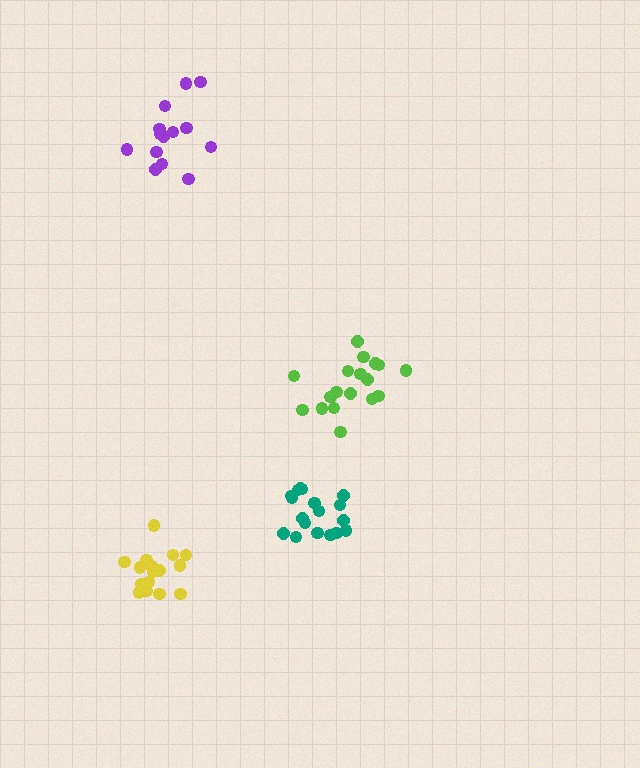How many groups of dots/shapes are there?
There are 4 groups.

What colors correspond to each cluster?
The clusters are colored: purple, teal, lime, yellow.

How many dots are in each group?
Group 1: 14 dots, Group 2: 18 dots, Group 3: 18 dots, Group 4: 17 dots (67 total).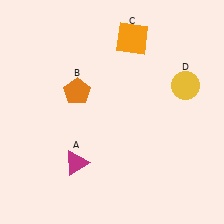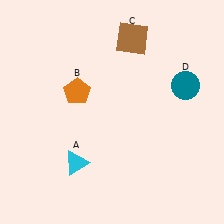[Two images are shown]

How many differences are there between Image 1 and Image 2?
There are 3 differences between the two images.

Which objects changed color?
A changed from magenta to cyan. C changed from orange to brown. D changed from yellow to teal.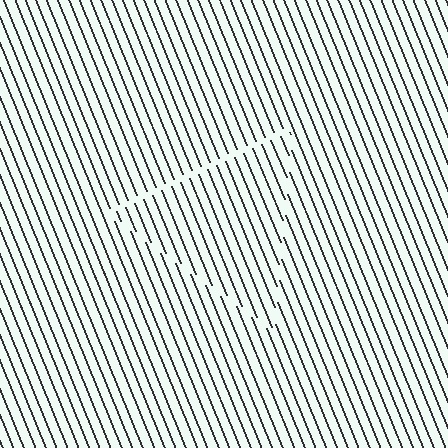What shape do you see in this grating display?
An illusory triangle. The interior of the shape contains the same grating, shifted by half a period — the contour is defined by the phase discontinuity where line-ends from the inner and outer gratings abut.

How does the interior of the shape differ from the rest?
The interior of the shape contains the same grating, shifted by half a period — the contour is defined by the phase discontinuity where line-ends from the inner and outer gratings abut.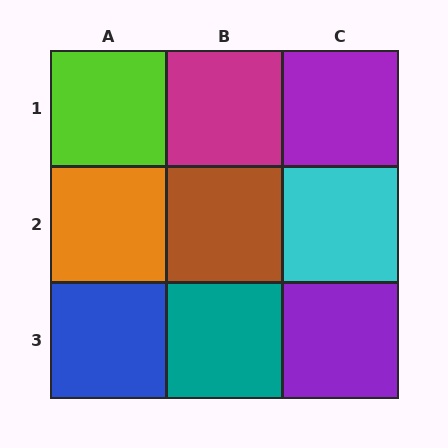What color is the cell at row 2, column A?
Orange.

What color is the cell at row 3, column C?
Purple.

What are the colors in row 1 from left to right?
Lime, magenta, purple.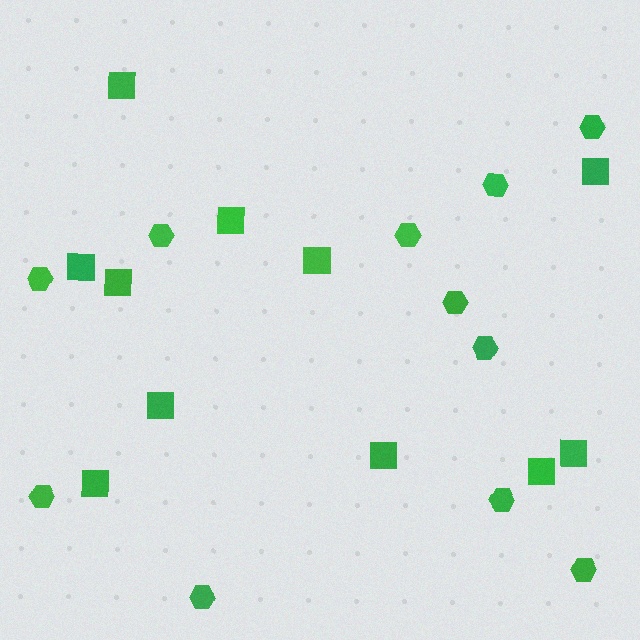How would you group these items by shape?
There are 2 groups: one group of hexagons (11) and one group of squares (11).